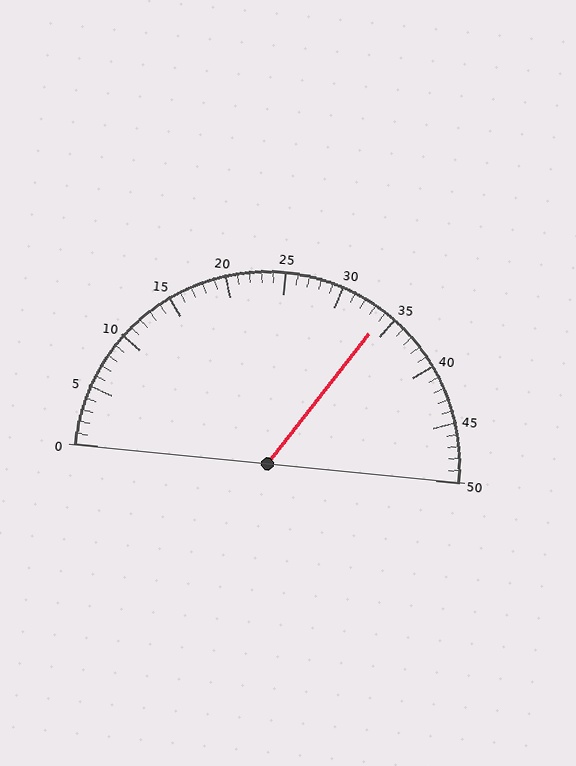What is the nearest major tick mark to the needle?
The nearest major tick mark is 35.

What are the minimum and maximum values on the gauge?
The gauge ranges from 0 to 50.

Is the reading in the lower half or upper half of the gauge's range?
The reading is in the upper half of the range (0 to 50).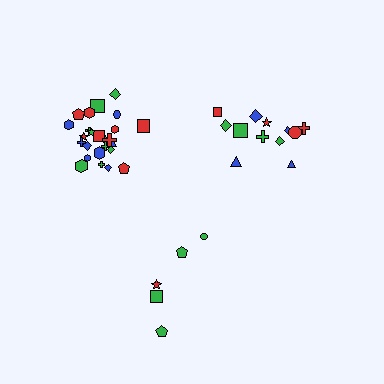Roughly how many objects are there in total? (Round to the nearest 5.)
Roughly 40 objects in total.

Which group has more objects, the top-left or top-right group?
The top-left group.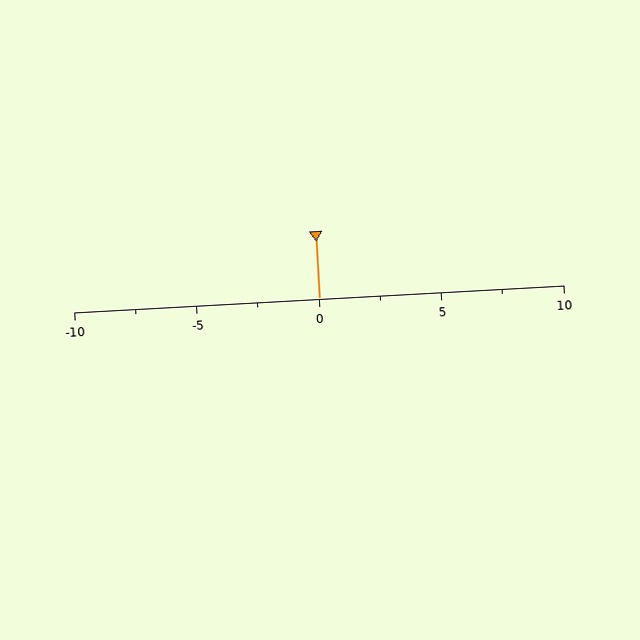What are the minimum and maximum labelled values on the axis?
The axis runs from -10 to 10.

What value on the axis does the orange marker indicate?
The marker indicates approximately 0.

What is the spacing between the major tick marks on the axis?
The major ticks are spaced 5 apart.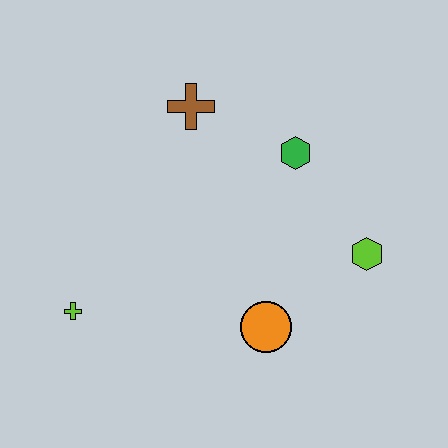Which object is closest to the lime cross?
The orange circle is closest to the lime cross.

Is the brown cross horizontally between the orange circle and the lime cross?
Yes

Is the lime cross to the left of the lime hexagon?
Yes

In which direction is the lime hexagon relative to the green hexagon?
The lime hexagon is below the green hexagon.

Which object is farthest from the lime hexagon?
The lime cross is farthest from the lime hexagon.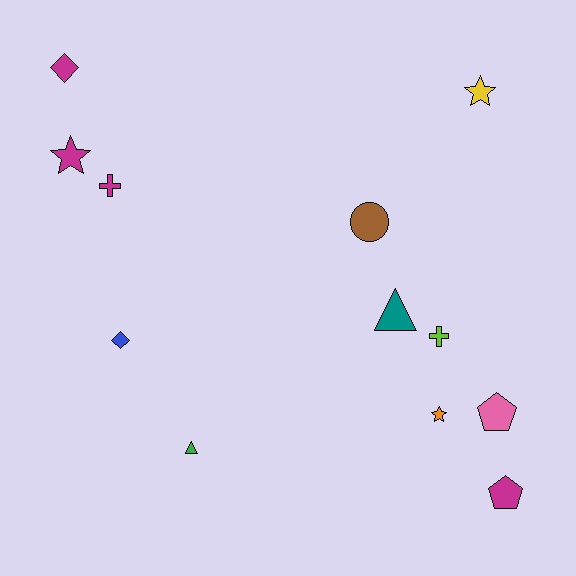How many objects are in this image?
There are 12 objects.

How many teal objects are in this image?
There is 1 teal object.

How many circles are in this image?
There is 1 circle.